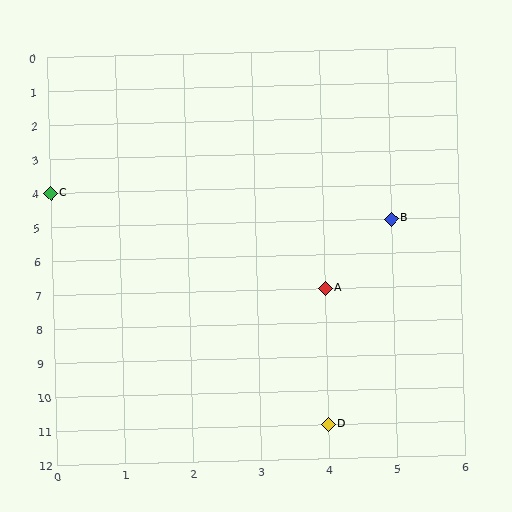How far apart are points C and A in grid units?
Points C and A are 4 columns and 3 rows apart (about 5.0 grid units diagonally).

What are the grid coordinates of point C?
Point C is at grid coordinates (0, 4).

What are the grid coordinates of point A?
Point A is at grid coordinates (4, 7).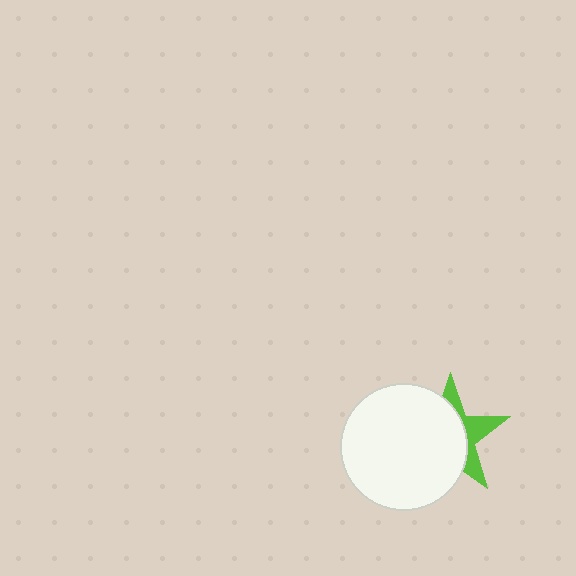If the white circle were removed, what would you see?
You would see the complete lime star.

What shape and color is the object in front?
The object in front is a white circle.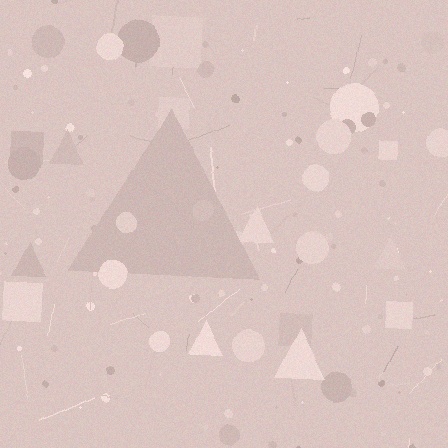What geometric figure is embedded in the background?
A triangle is embedded in the background.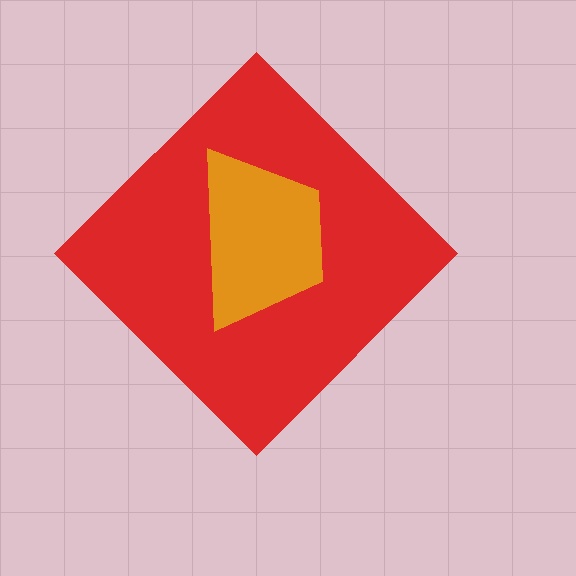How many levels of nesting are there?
2.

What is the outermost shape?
The red diamond.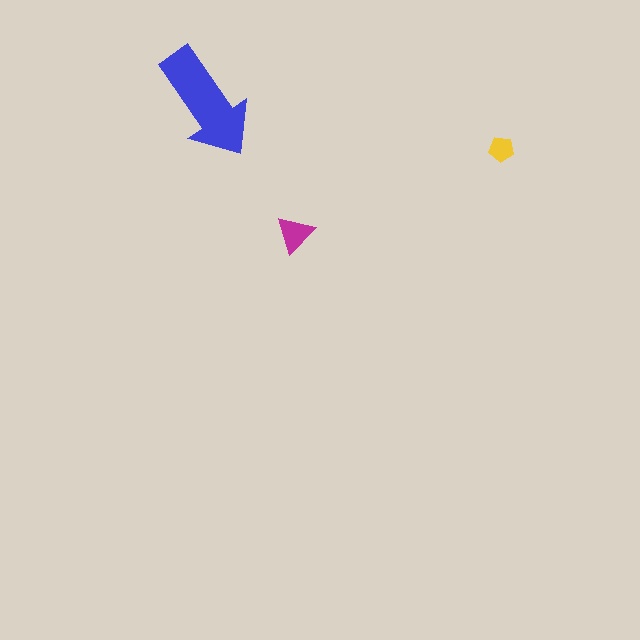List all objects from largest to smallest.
The blue arrow, the magenta triangle, the yellow pentagon.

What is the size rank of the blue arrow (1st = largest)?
1st.